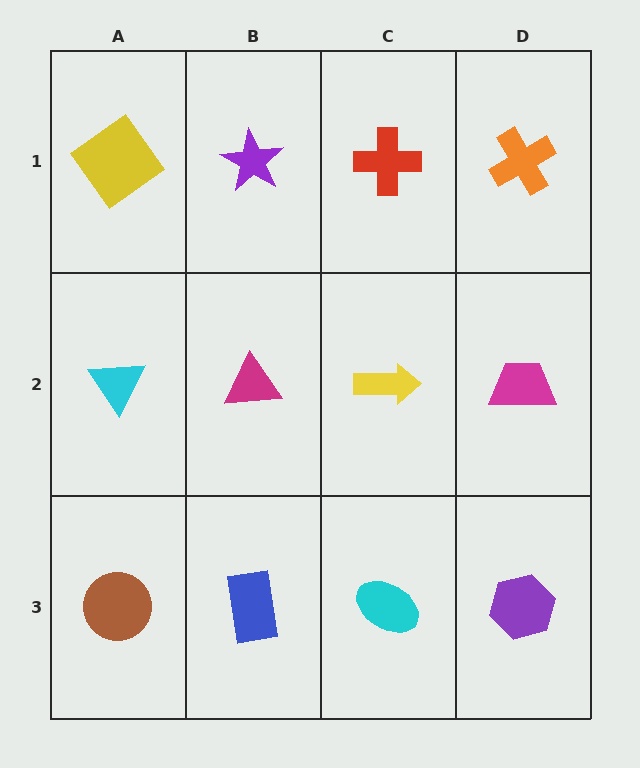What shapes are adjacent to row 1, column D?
A magenta trapezoid (row 2, column D), a red cross (row 1, column C).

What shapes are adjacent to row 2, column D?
An orange cross (row 1, column D), a purple hexagon (row 3, column D), a yellow arrow (row 2, column C).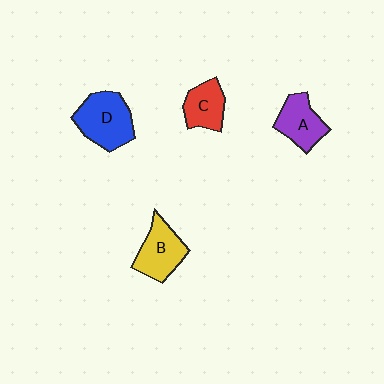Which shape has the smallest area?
Shape C (red).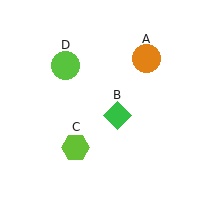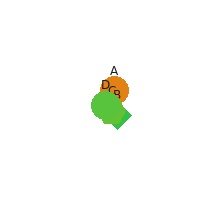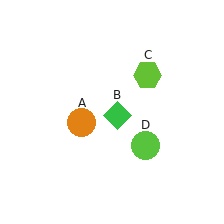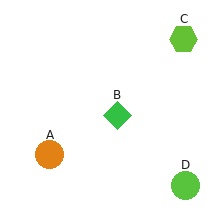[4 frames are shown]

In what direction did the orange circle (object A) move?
The orange circle (object A) moved down and to the left.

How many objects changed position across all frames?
3 objects changed position: orange circle (object A), lime hexagon (object C), lime circle (object D).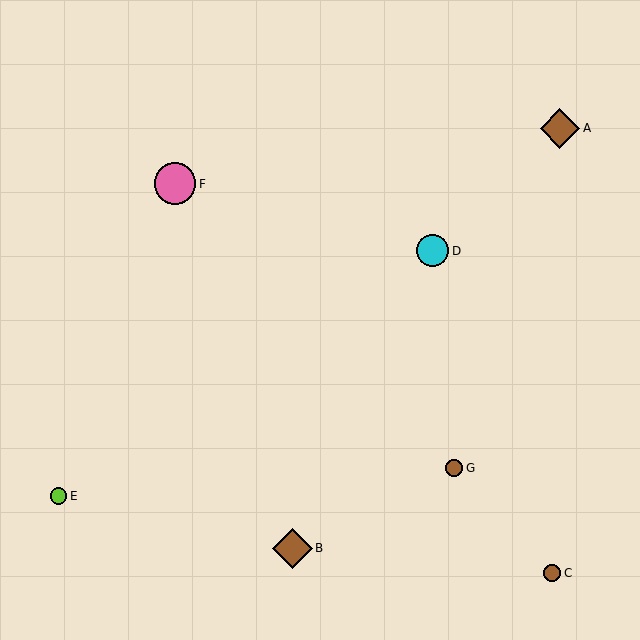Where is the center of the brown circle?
The center of the brown circle is at (454, 468).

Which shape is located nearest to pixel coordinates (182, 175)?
The pink circle (labeled F) at (175, 184) is nearest to that location.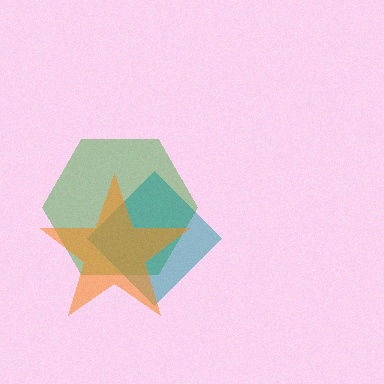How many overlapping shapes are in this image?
There are 3 overlapping shapes in the image.